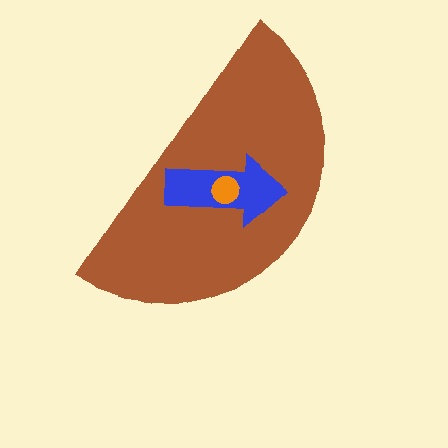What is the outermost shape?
The brown semicircle.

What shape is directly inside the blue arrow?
The orange circle.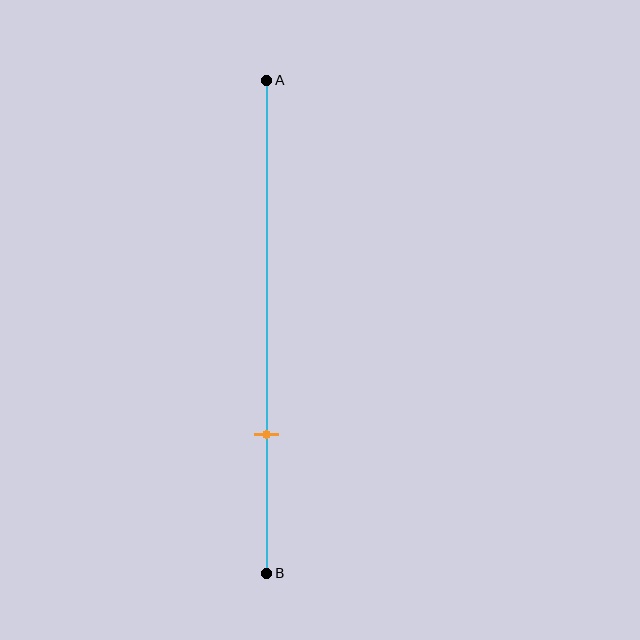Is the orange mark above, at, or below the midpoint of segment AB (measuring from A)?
The orange mark is below the midpoint of segment AB.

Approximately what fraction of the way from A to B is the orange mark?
The orange mark is approximately 70% of the way from A to B.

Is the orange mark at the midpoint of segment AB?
No, the mark is at about 70% from A, not at the 50% midpoint.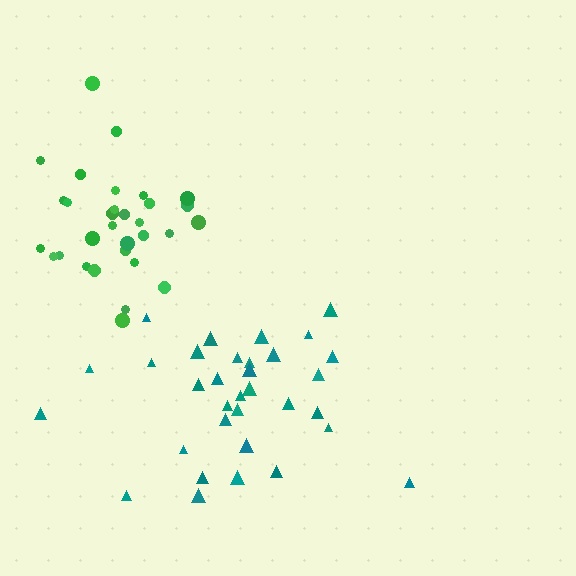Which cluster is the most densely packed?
Green.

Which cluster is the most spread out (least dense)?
Teal.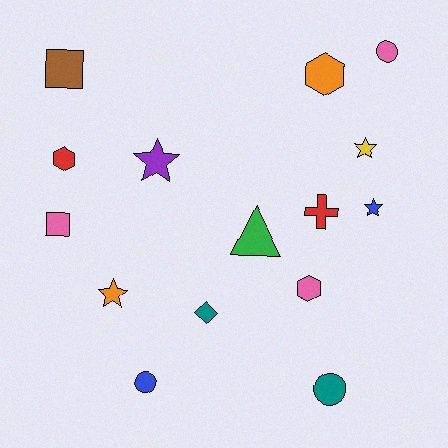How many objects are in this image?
There are 15 objects.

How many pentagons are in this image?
There are no pentagons.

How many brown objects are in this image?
There is 1 brown object.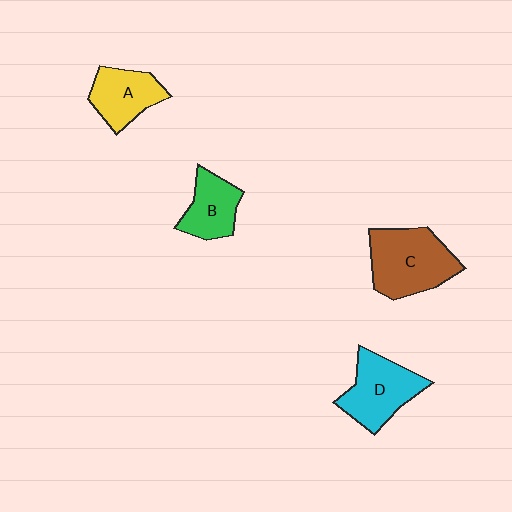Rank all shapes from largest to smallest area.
From largest to smallest: C (brown), D (cyan), A (yellow), B (green).